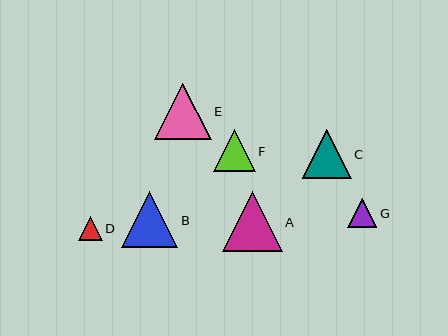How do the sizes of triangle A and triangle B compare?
Triangle A and triangle B are approximately the same size.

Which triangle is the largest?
Triangle A is the largest with a size of approximately 59 pixels.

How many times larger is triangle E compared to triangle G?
Triangle E is approximately 2.0 times the size of triangle G.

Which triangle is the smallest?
Triangle D is the smallest with a size of approximately 24 pixels.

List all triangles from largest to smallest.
From largest to smallest: A, B, E, C, F, G, D.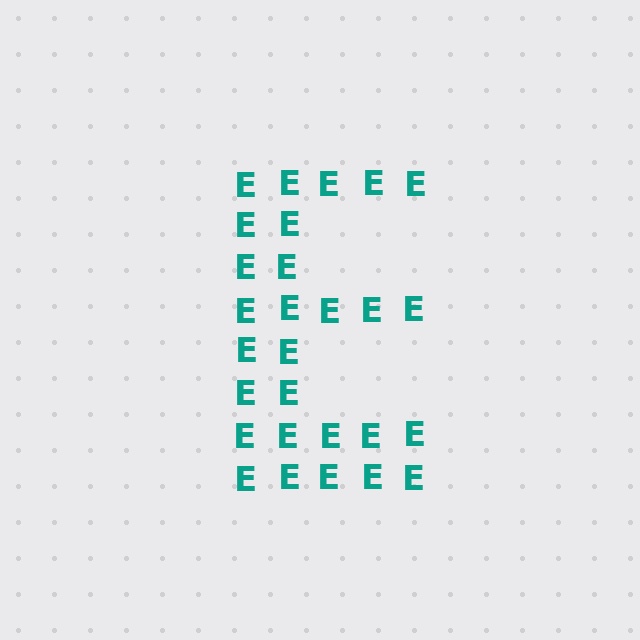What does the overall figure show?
The overall figure shows the letter E.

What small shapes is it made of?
It is made of small letter E's.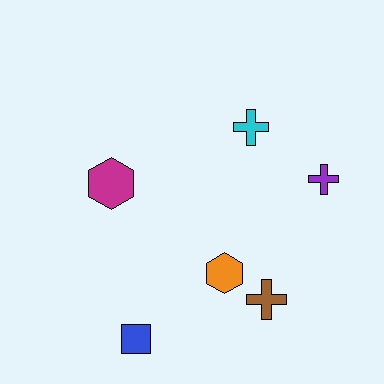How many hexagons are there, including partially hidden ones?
There are 2 hexagons.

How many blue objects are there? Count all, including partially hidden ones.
There is 1 blue object.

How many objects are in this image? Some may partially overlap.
There are 6 objects.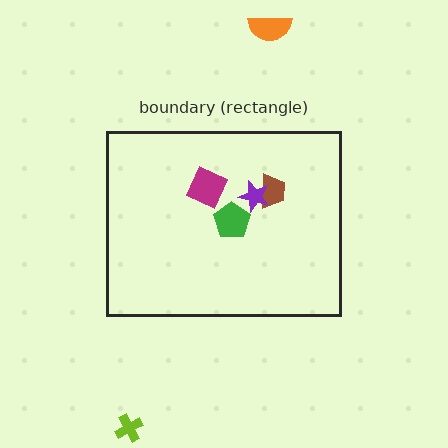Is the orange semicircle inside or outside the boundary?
Outside.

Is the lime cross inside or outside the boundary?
Outside.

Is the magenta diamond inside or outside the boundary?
Inside.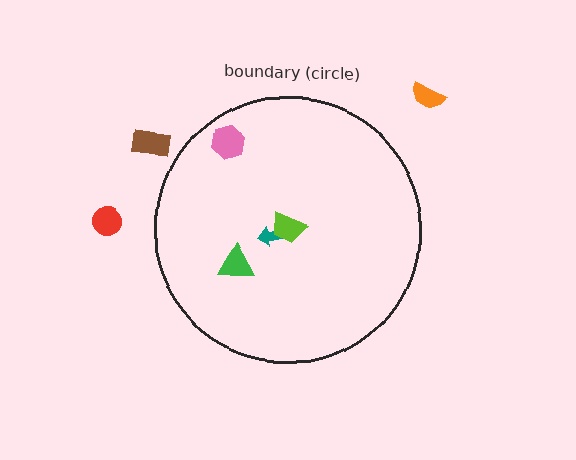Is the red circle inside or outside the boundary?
Outside.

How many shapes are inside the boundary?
4 inside, 3 outside.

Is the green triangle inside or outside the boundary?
Inside.